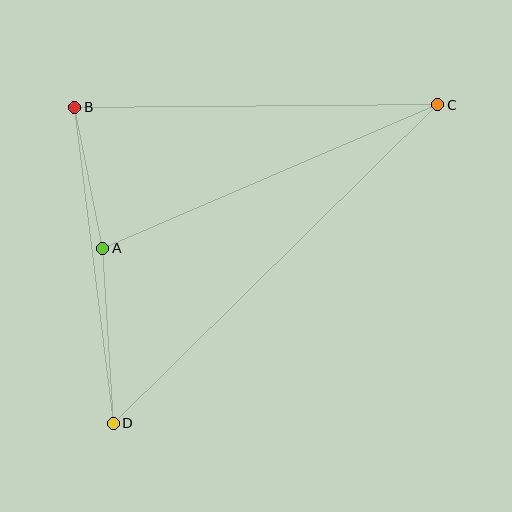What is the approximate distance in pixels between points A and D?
The distance between A and D is approximately 175 pixels.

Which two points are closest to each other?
Points A and B are closest to each other.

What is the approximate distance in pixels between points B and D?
The distance between B and D is approximately 319 pixels.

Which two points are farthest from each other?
Points C and D are farthest from each other.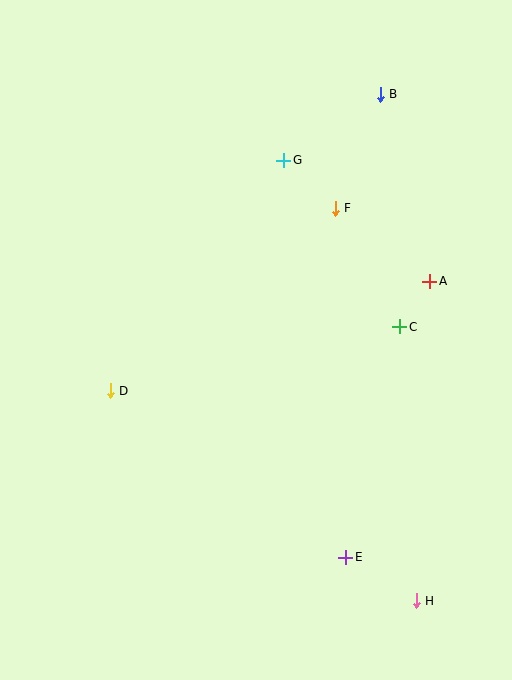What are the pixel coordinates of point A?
Point A is at (430, 281).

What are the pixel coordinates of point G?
Point G is at (284, 160).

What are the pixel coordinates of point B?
Point B is at (380, 94).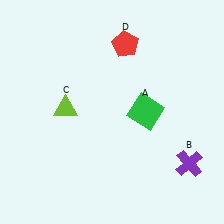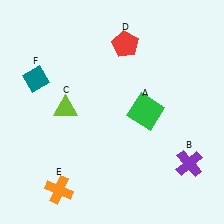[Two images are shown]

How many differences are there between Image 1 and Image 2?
There are 2 differences between the two images.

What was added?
An orange cross (E), a teal diamond (F) were added in Image 2.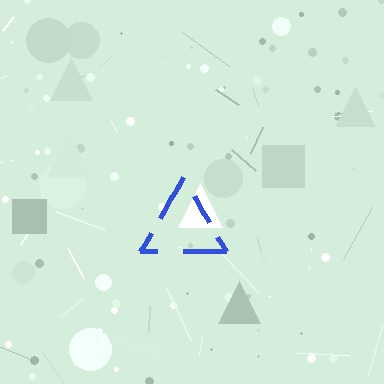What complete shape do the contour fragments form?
The contour fragments form a triangle.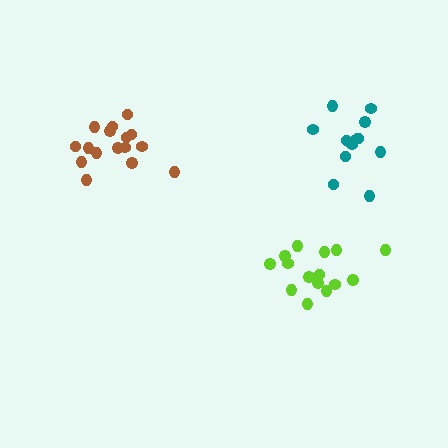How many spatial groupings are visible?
There are 3 spatial groupings.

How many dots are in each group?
Group 1: 15 dots, Group 2: 16 dots, Group 3: 13 dots (44 total).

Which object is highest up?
The brown cluster is topmost.